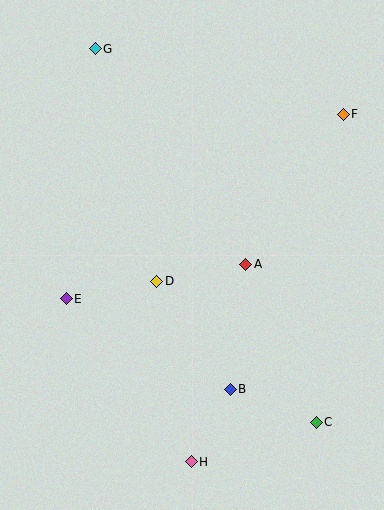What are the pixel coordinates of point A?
Point A is at (246, 264).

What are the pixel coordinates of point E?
Point E is at (66, 299).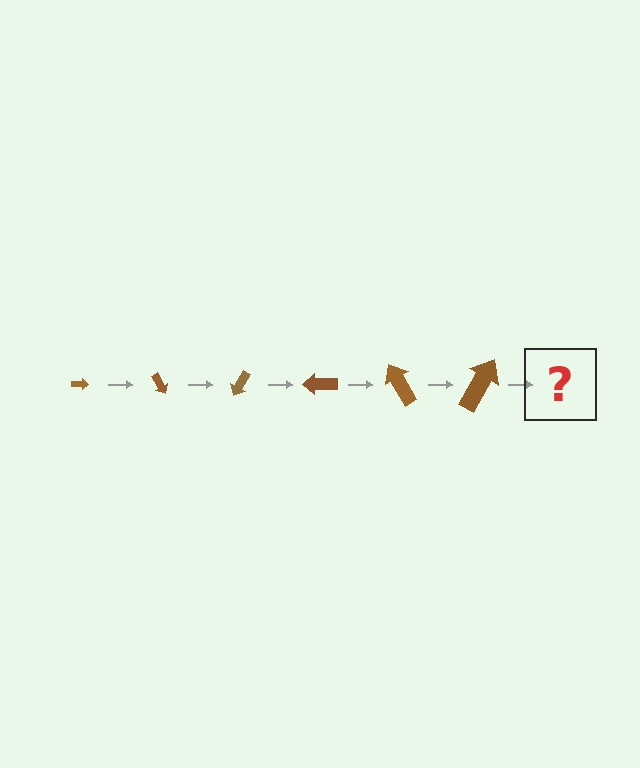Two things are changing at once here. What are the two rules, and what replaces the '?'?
The two rules are that the arrow grows larger each step and it rotates 60 degrees each step. The '?' should be an arrow, larger than the previous one and rotated 360 degrees from the start.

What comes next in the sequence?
The next element should be an arrow, larger than the previous one and rotated 360 degrees from the start.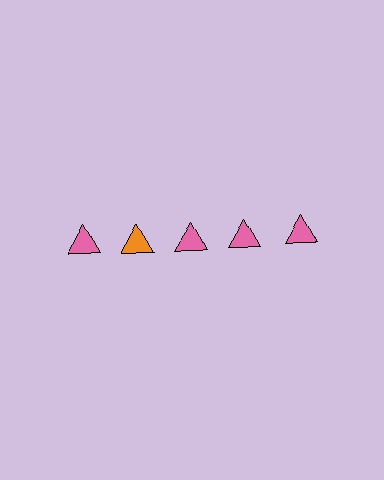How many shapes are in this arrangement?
There are 5 shapes arranged in a grid pattern.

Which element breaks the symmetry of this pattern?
The orange triangle in the top row, second from left column breaks the symmetry. All other shapes are pink triangles.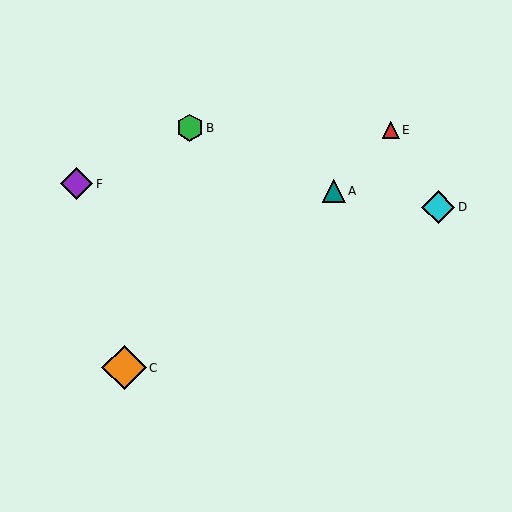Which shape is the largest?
The orange diamond (labeled C) is the largest.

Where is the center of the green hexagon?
The center of the green hexagon is at (190, 128).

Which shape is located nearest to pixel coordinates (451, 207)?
The cyan diamond (labeled D) at (438, 207) is nearest to that location.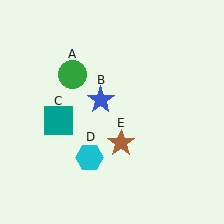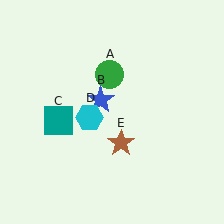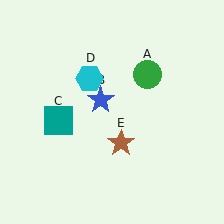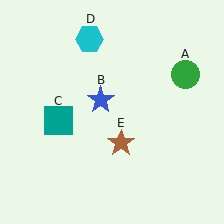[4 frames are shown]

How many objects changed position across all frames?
2 objects changed position: green circle (object A), cyan hexagon (object D).